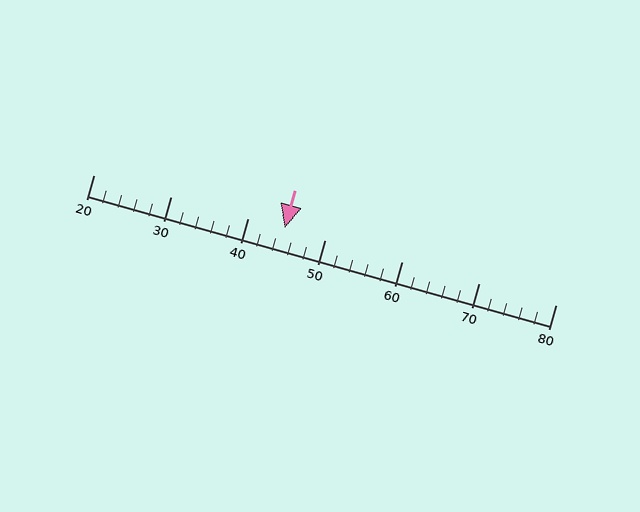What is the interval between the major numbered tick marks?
The major tick marks are spaced 10 units apart.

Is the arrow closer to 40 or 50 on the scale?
The arrow is closer to 40.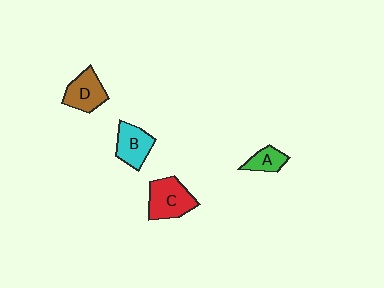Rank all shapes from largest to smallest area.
From largest to smallest: C (red), D (brown), B (cyan), A (green).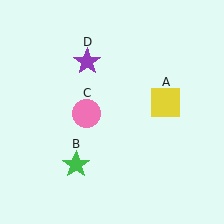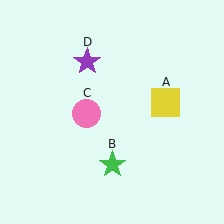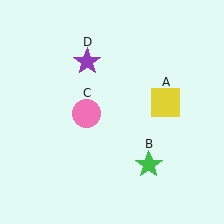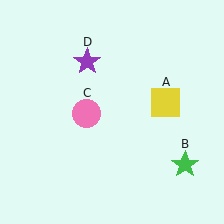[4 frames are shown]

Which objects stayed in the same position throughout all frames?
Yellow square (object A) and pink circle (object C) and purple star (object D) remained stationary.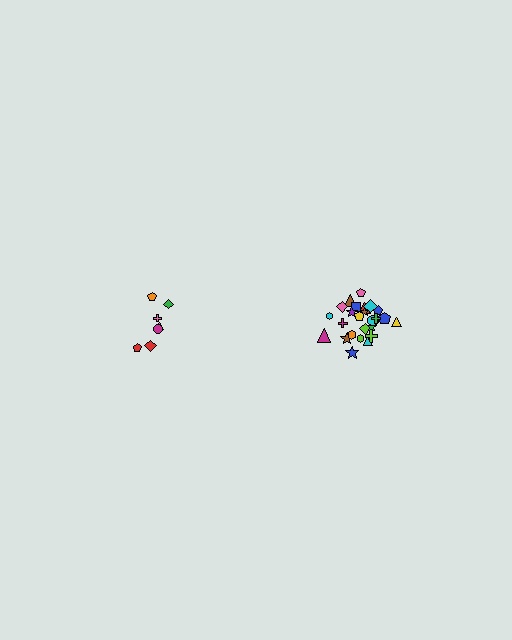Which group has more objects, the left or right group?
The right group.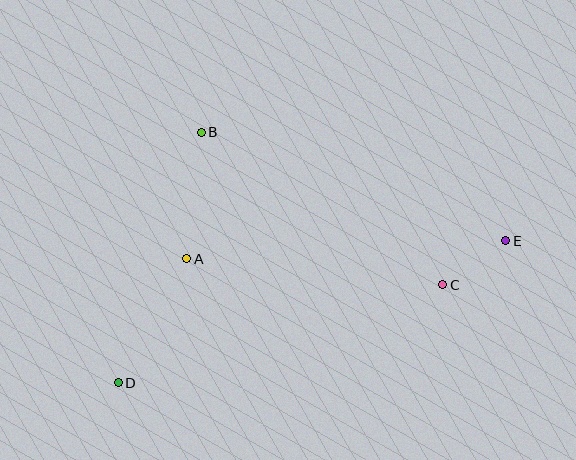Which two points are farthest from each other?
Points D and E are farthest from each other.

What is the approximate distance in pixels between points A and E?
The distance between A and E is approximately 319 pixels.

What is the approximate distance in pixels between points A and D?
The distance between A and D is approximately 142 pixels.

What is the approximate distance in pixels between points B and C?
The distance between B and C is approximately 286 pixels.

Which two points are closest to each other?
Points C and E are closest to each other.